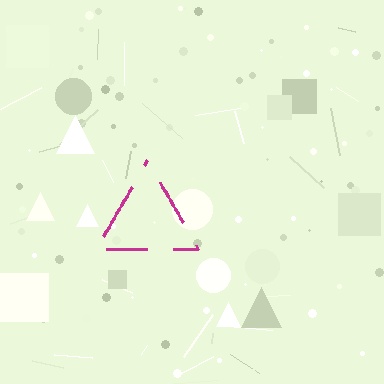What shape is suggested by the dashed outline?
The dashed outline suggests a triangle.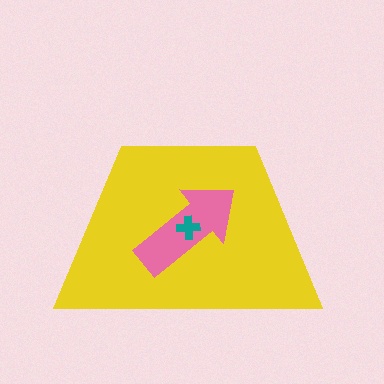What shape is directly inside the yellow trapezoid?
The pink arrow.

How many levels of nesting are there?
3.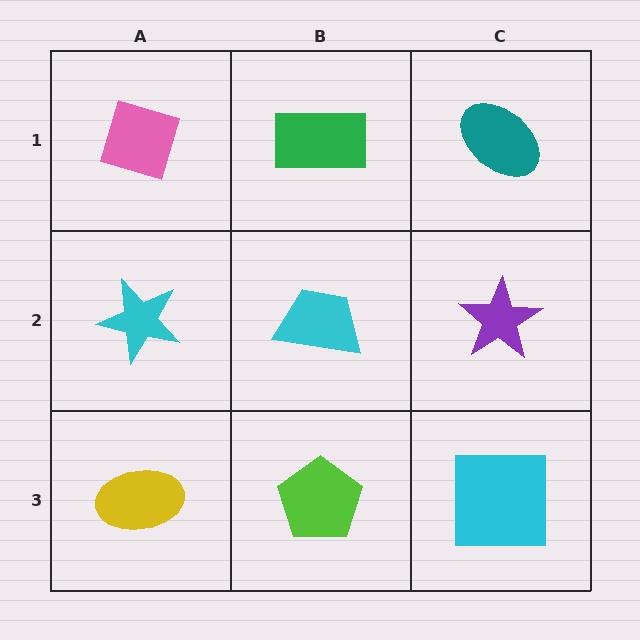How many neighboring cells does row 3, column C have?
2.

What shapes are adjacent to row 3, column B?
A cyan trapezoid (row 2, column B), a yellow ellipse (row 3, column A), a cyan square (row 3, column C).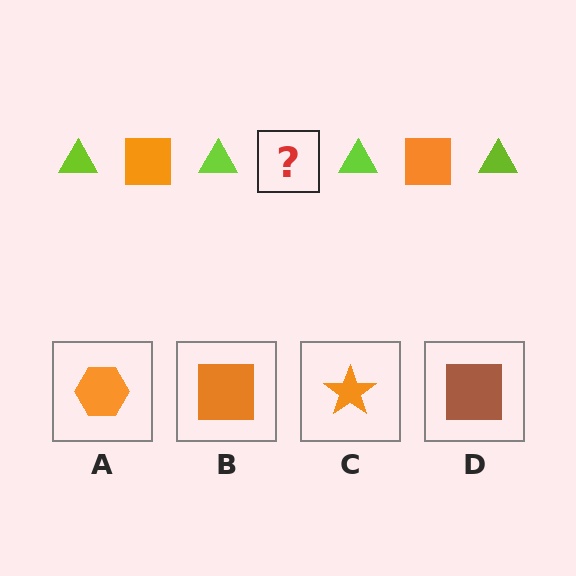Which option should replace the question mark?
Option B.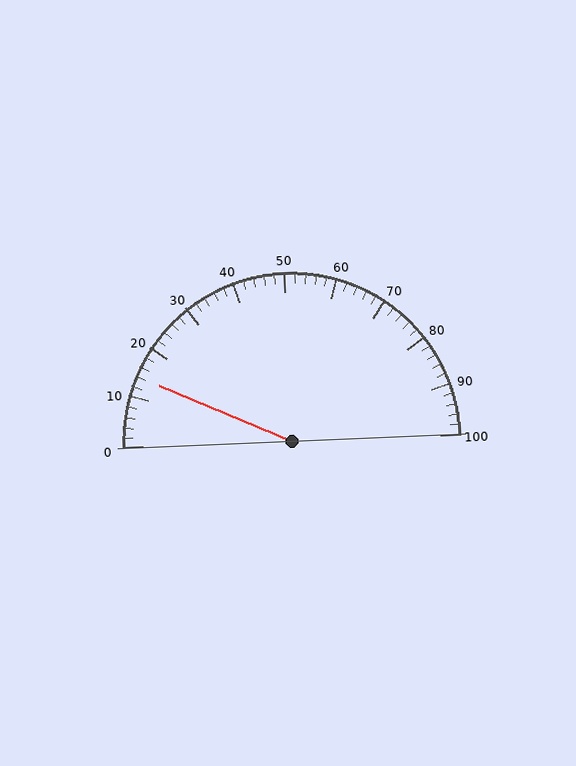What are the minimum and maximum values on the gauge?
The gauge ranges from 0 to 100.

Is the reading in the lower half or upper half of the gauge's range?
The reading is in the lower half of the range (0 to 100).